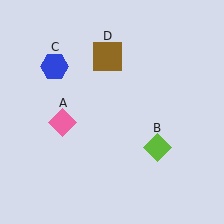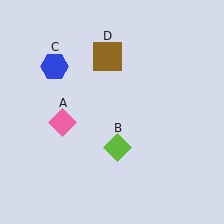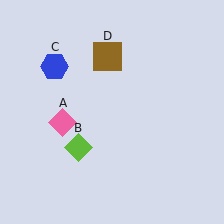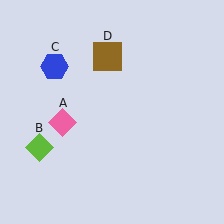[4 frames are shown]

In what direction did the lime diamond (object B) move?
The lime diamond (object B) moved left.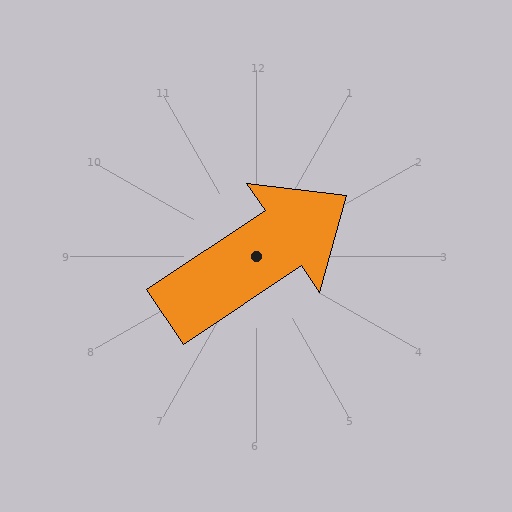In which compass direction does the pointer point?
Northeast.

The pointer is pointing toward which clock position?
Roughly 2 o'clock.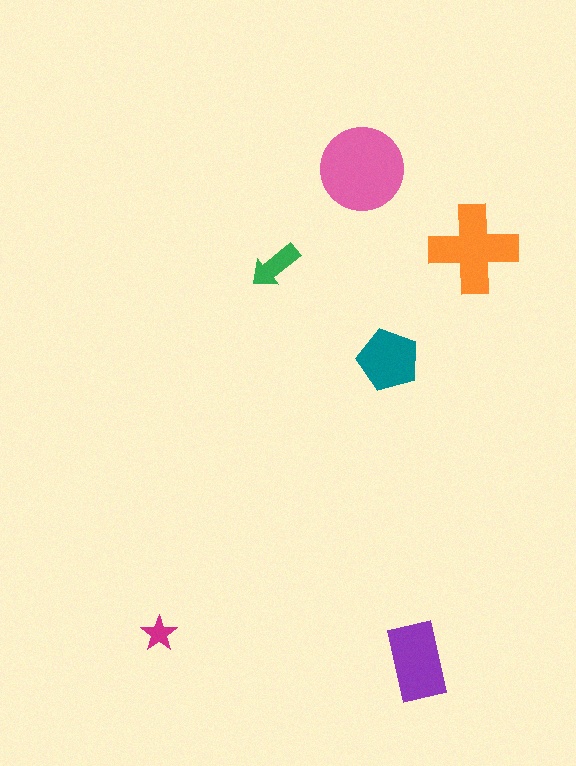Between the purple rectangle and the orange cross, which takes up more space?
The orange cross.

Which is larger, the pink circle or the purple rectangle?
The pink circle.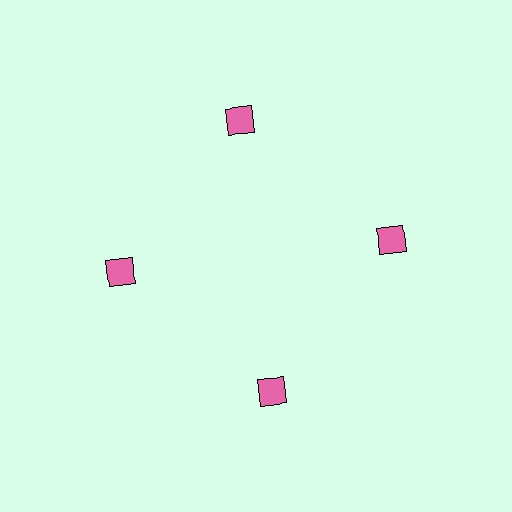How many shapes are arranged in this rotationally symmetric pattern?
There are 4 shapes, arranged in 4 groups of 1.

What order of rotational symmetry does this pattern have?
This pattern has 4-fold rotational symmetry.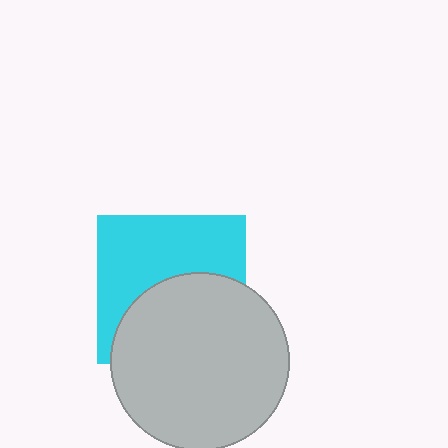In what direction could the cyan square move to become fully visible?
The cyan square could move up. That would shift it out from behind the light gray circle entirely.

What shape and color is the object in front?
The object in front is a light gray circle.